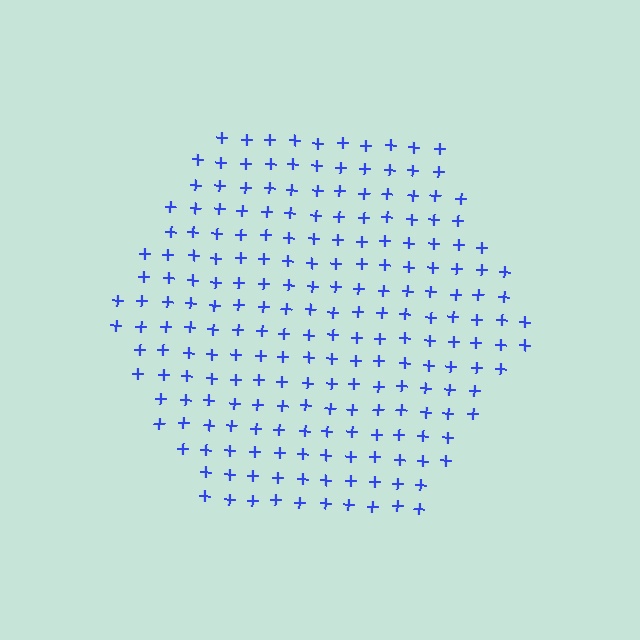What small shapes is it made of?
It is made of small plus signs.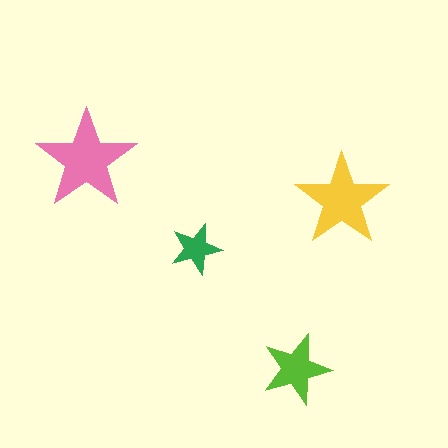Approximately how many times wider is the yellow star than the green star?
About 2 times wider.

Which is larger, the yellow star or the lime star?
The yellow one.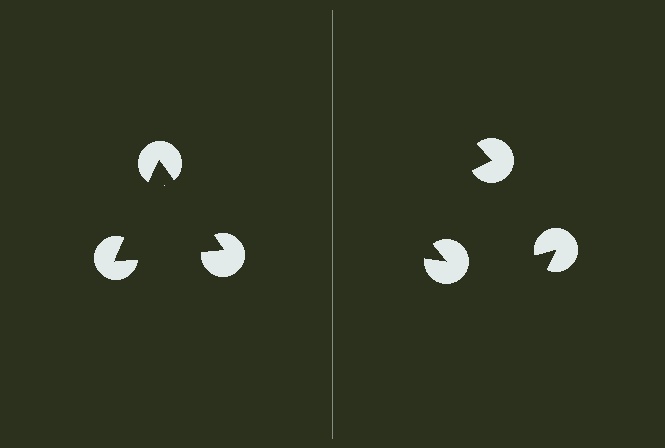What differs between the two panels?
The pac-man discs are positioned identically on both sides; only the wedge orientations differ. On the left they align to a triangle; on the right they are misaligned.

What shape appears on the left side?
An illusory triangle.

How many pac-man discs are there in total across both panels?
6 — 3 on each side.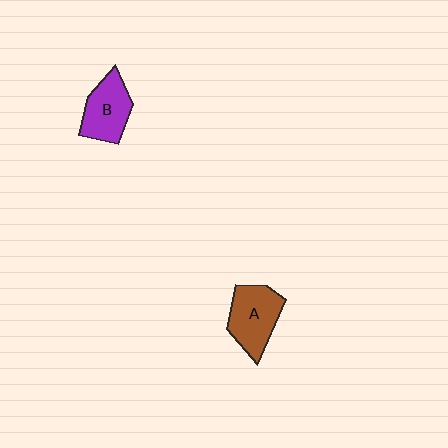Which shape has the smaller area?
Shape B (purple).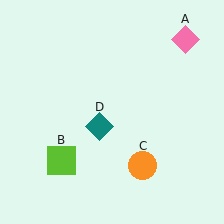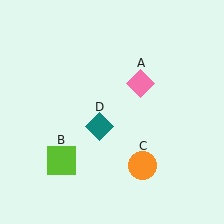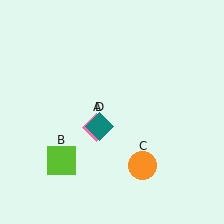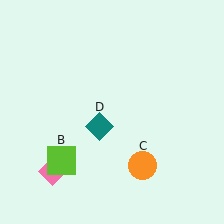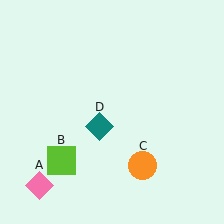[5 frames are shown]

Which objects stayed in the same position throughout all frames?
Lime square (object B) and orange circle (object C) and teal diamond (object D) remained stationary.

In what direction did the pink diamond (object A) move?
The pink diamond (object A) moved down and to the left.